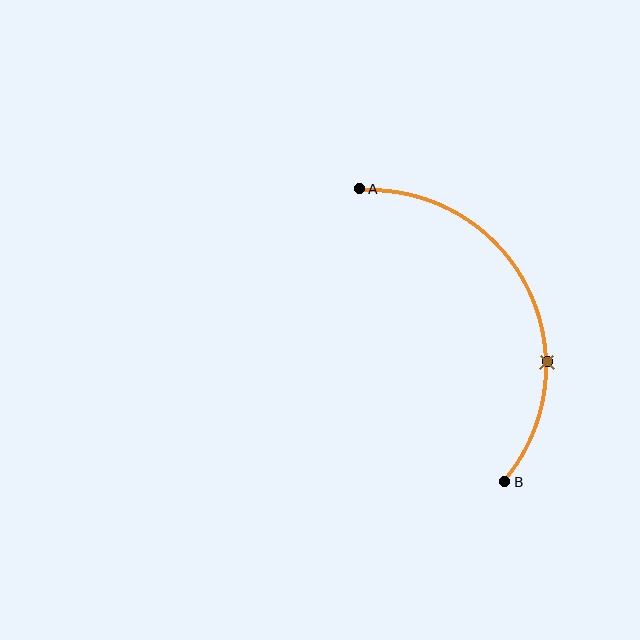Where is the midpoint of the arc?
The arc midpoint is the point on the curve farthest from the straight line joining A and B. It sits to the right of that line.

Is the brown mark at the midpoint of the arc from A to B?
No. The brown mark lies on the arc but is closer to endpoint B. The arc midpoint would be at the point on the curve equidistant along the arc from both A and B.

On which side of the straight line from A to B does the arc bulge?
The arc bulges to the right of the straight line connecting A and B.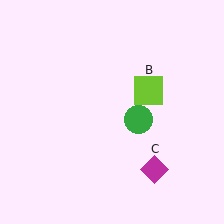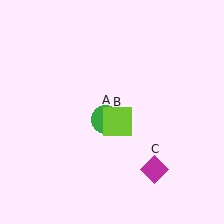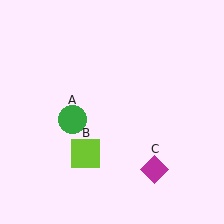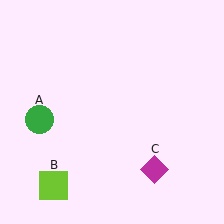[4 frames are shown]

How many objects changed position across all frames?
2 objects changed position: green circle (object A), lime square (object B).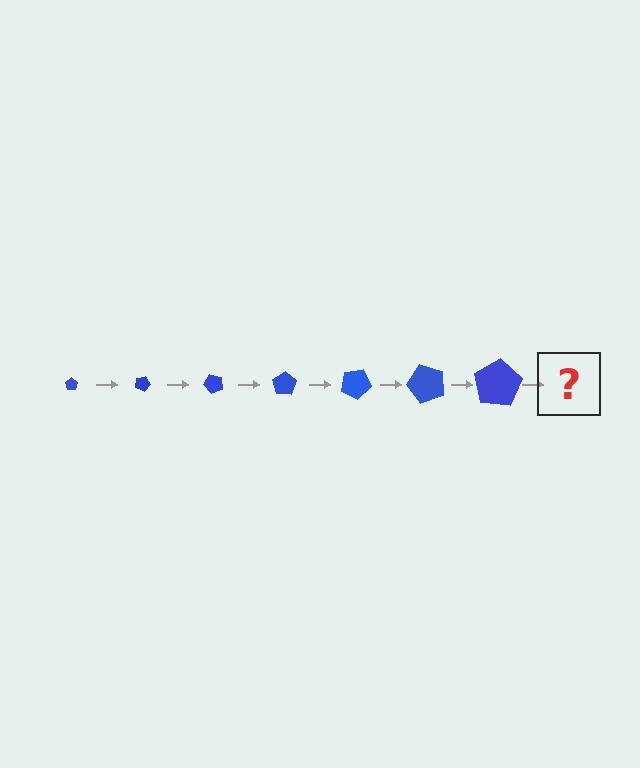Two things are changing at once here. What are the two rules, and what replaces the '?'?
The two rules are that the pentagon grows larger each step and it rotates 25 degrees each step. The '?' should be a pentagon, larger than the previous one and rotated 175 degrees from the start.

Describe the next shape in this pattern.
It should be a pentagon, larger than the previous one and rotated 175 degrees from the start.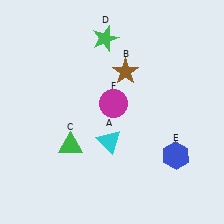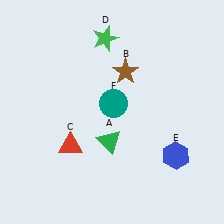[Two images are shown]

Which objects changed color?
A changed from cyan to green. C changed from green to red. F changed from magenta to teal.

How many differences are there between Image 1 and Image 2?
There are 3 differences between the two images.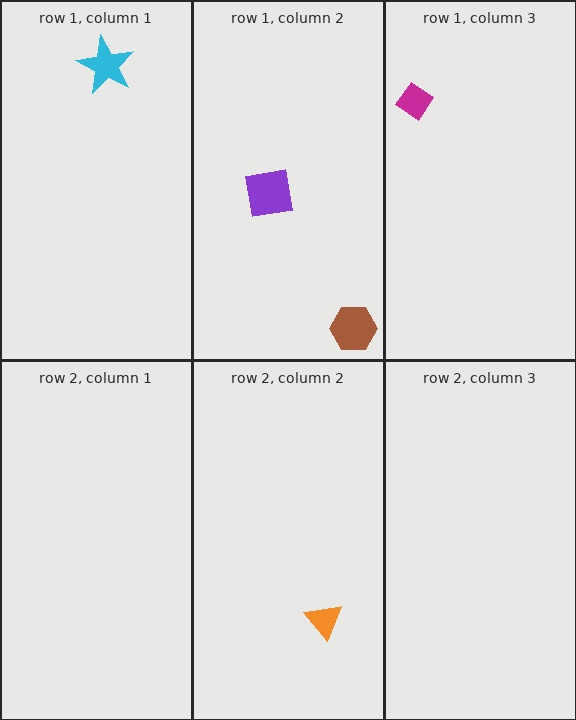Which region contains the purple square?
The row 1, column 2 region.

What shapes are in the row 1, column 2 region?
The purple square, the brown hexagon.